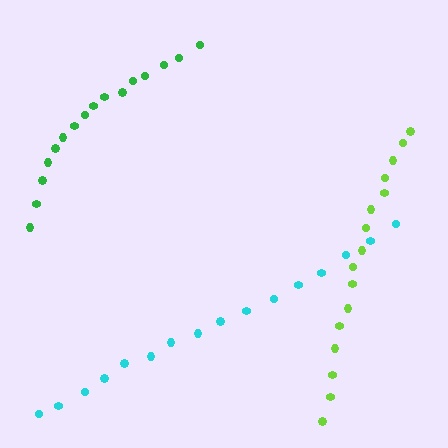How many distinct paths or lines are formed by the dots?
There are 3 distinct paths.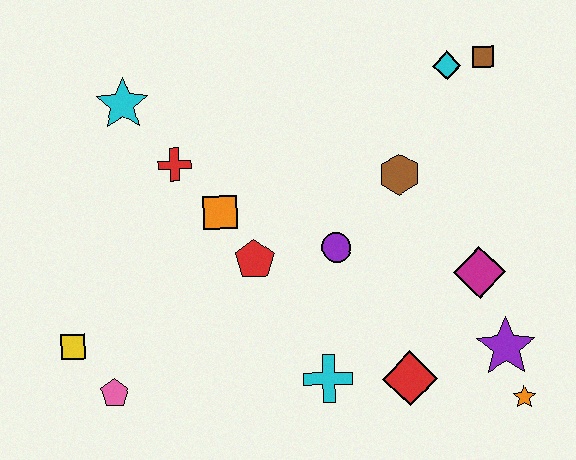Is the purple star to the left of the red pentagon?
No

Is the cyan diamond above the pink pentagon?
Yes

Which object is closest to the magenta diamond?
The purple star is closest to the magenta diamond.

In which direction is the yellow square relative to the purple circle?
The yellow square is to the left of the purple circle.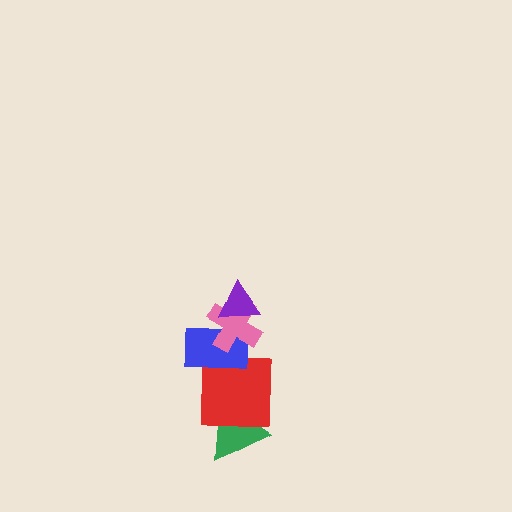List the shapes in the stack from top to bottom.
From top to bottom: the purple triangle, the pink cross, the blue rectangle, the red square, the green triangle.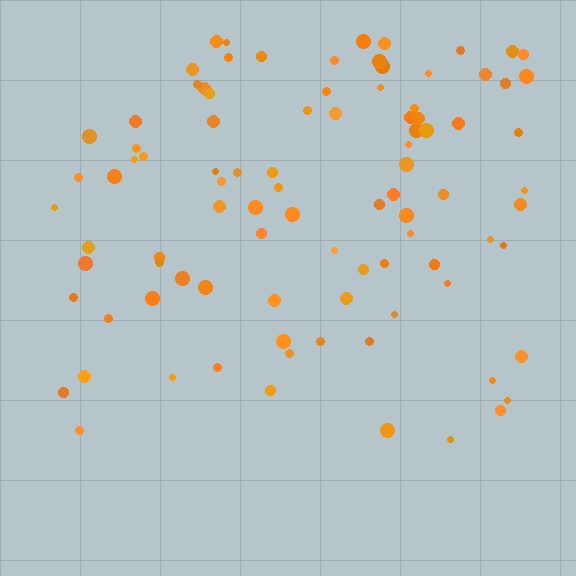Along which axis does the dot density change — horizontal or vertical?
Vertical.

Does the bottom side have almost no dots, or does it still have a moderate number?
Still a moderate number, just noticeably fewer than the top.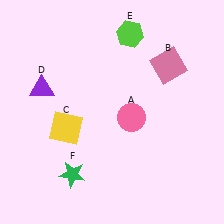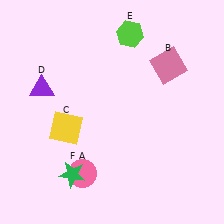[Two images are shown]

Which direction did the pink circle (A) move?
The pink circle (A) moved down.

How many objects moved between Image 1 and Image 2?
1 object moved between the two images.